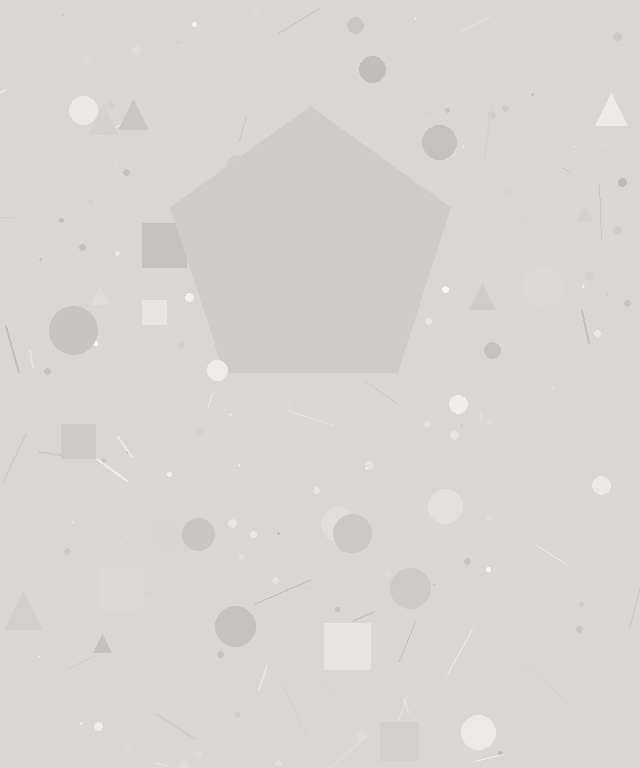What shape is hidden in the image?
A pentagon is hidden in the image.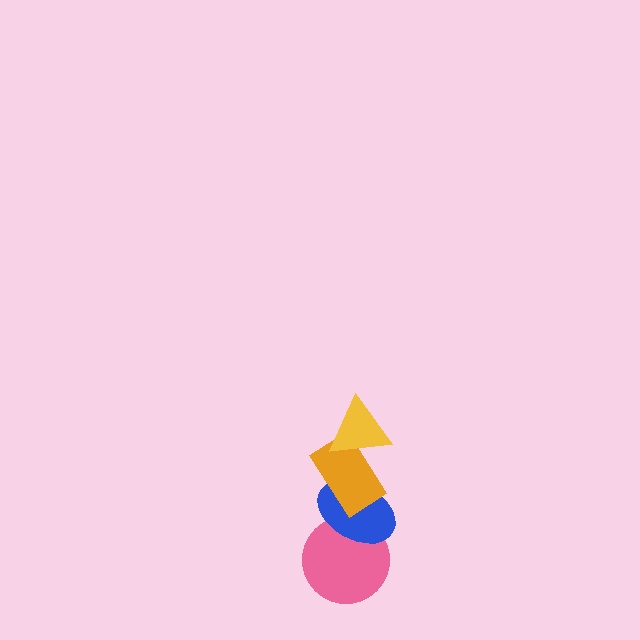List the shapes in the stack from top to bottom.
From top to bottom: the yellow triangle, the orange rectangle, the blue ellipse, the pink circle.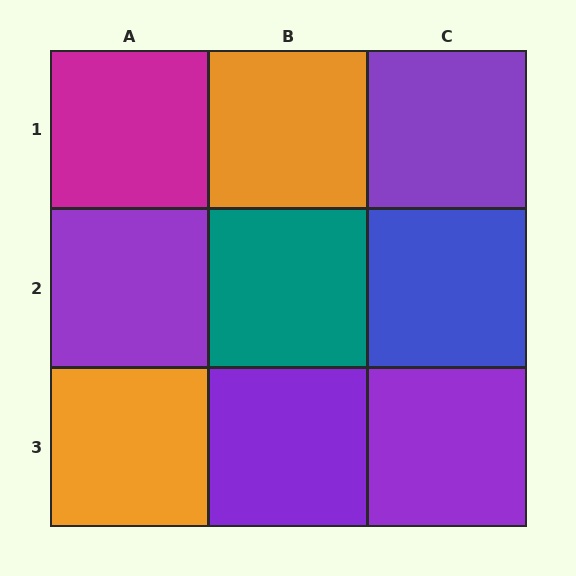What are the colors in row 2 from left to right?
Purple, teal, blue.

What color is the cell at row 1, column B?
Orange.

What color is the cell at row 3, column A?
Orange.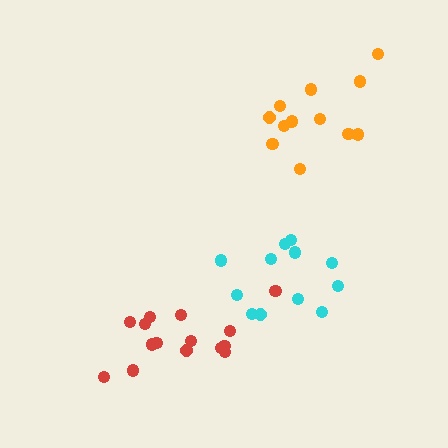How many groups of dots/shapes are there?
There are 3 groups.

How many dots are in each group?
Group 1: 12 dots, Group 2: 15 dots, Group 3: 12 dots (39 total).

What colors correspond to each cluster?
The clusters are colored: orange, red, cyan.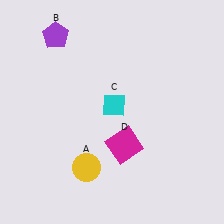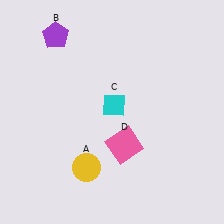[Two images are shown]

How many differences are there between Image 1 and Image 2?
There is 1 difference between the two images.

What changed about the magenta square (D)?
In Image 1, D is magenta. In Image 2, it changed to pink.